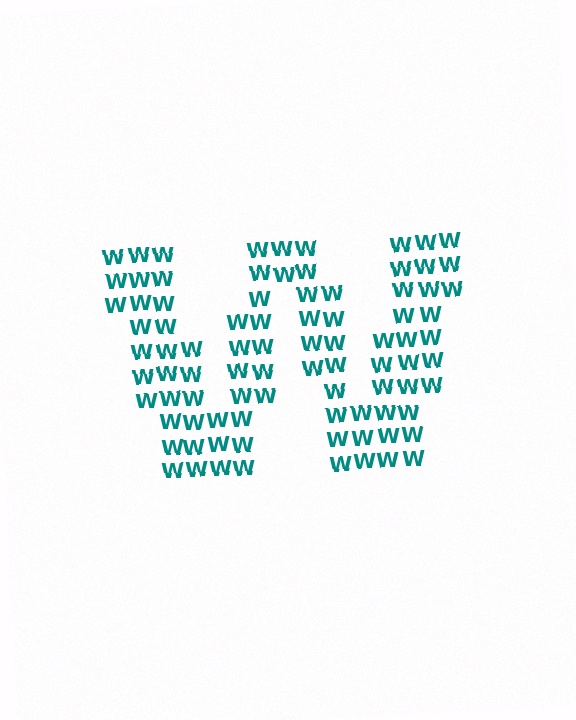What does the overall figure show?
The overall figure shows the letter W.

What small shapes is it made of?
It is made of small letter W's.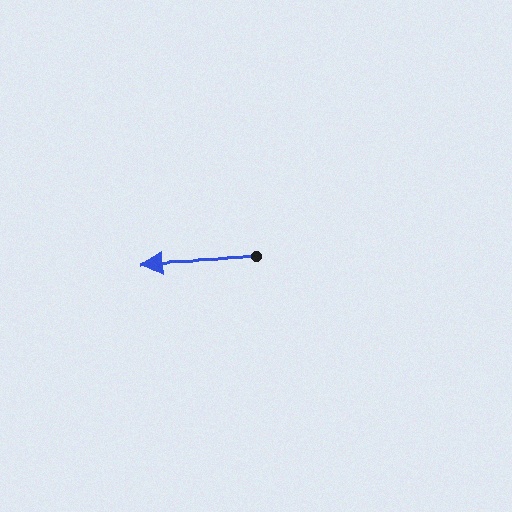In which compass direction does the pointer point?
West.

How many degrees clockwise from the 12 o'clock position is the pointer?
Approximately 268 degrees.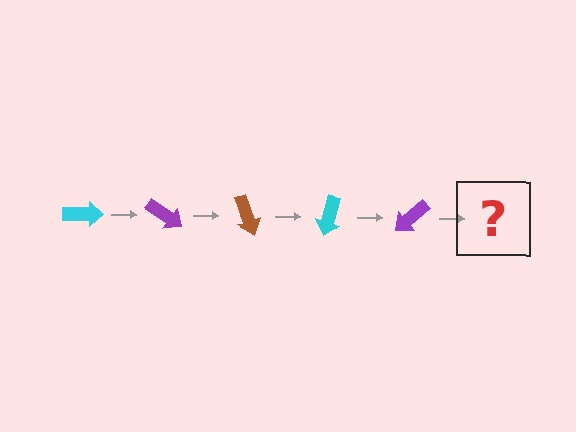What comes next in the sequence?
The next element should be a brown arrow, rotated 175 degrees from the start.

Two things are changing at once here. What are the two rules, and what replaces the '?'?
The two rules are that it rotates 35 degrees each step and the color cycles through cyan, purple, and brown. The '?' should be a brown arrow, rotated 175 degrees from the start.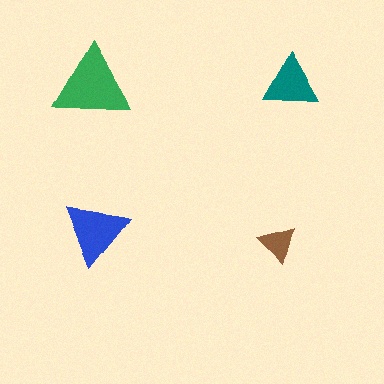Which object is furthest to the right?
The teal triangle is rightmost.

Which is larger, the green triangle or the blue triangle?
The green one.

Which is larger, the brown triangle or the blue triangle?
The blue one.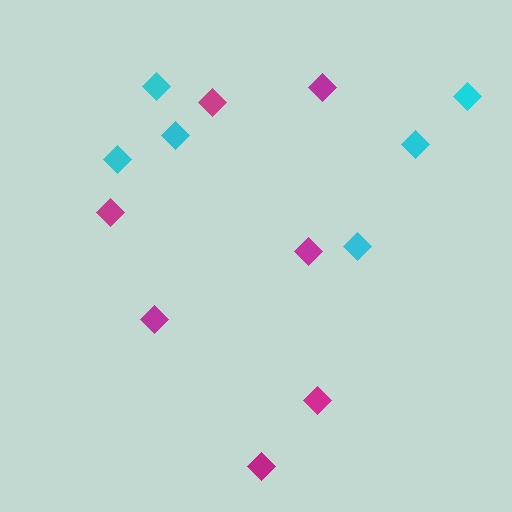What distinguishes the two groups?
There are 2 groups: one group of magenta diamonds (7) and one group of cyan diamonds (6).